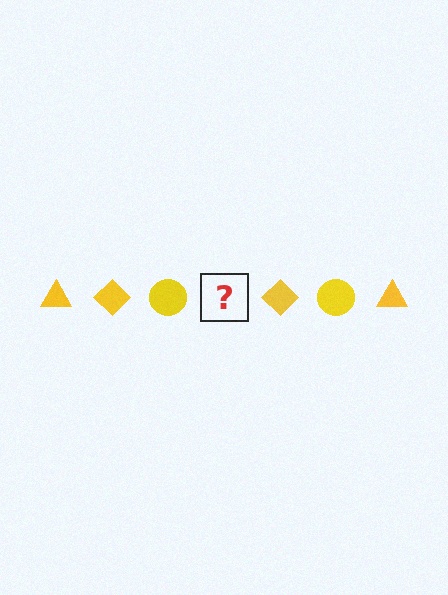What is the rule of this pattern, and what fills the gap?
The rule is that the pattern cycles through triangle, diamond, circle shapes in yellow. The gap should be filled with a yellow triangle.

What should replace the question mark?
The question mark should be replaced with a yellow triangle.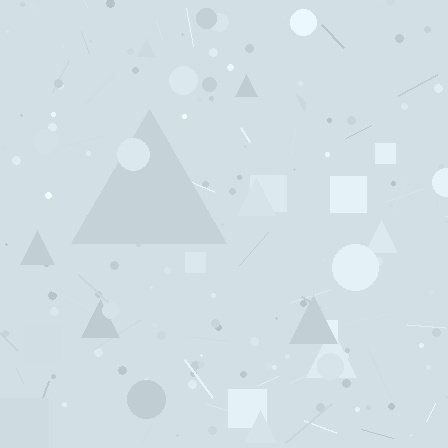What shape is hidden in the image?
A triangle is hidden in the image.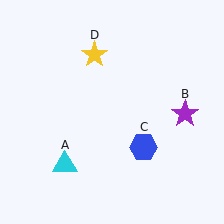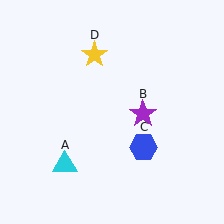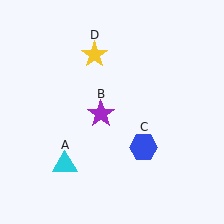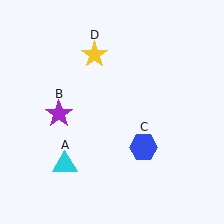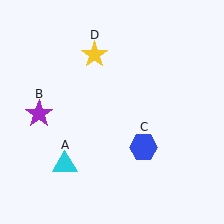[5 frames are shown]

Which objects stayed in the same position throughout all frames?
Cyan triangle (object A) and blue hexagon (object C) and yellow star (object D) remained stationary.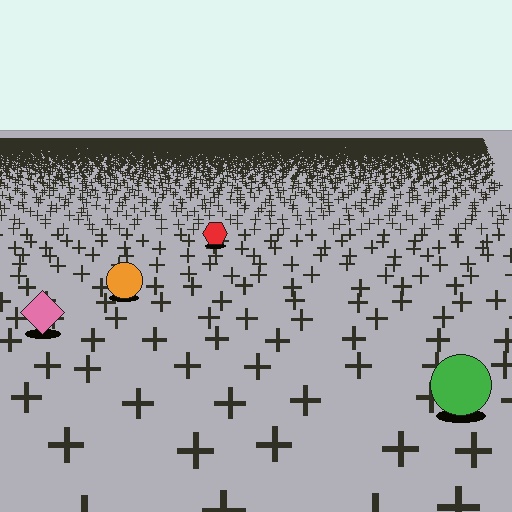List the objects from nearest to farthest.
From nearest to farthest: the green circle, the pink diamond, the orange circle, the red hexagon.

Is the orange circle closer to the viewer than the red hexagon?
Yes. The orange circle is closer — you can tell from the texture gradient: the ground texture is coarser near it.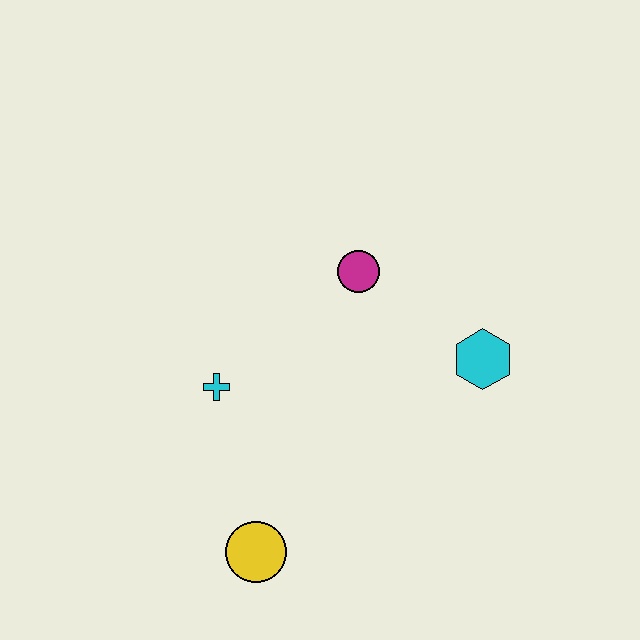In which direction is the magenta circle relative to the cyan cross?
The magenta circle is to the right of the cyan cross.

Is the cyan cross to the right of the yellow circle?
No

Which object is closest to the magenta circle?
The cyan hexagon is closest to the magenta circle.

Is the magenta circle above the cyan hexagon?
Yes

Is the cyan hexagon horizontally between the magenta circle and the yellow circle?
No